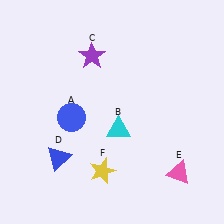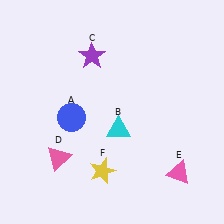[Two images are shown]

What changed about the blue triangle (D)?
In Image 1, D is blue. In Image 2, it changed to pink.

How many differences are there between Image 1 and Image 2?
There is 1 difference between the two images.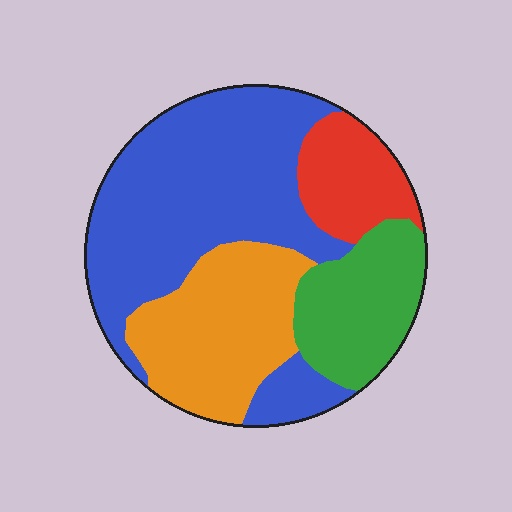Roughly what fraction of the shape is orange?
Orange covers 24% of the shape.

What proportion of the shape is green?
Green covers around 15% of the shape.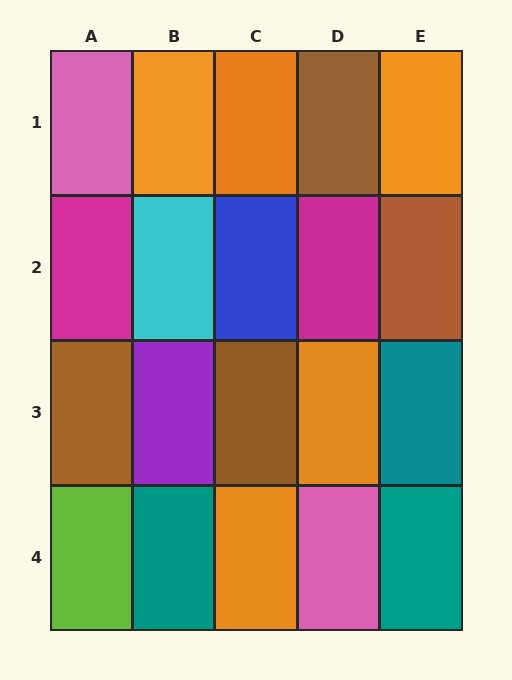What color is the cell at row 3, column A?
Brown.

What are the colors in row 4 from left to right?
Lime, teal, orange, pink, teal.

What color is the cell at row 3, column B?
Purple.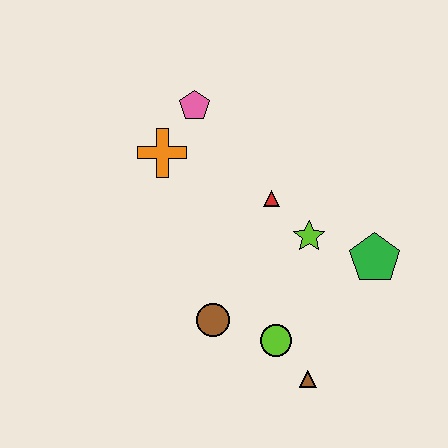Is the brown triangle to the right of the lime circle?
Yes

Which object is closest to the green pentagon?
The lime star is closest to the green pentagon.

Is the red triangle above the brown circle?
Yes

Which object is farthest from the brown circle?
The pink pentagon is farthest from the brown circle.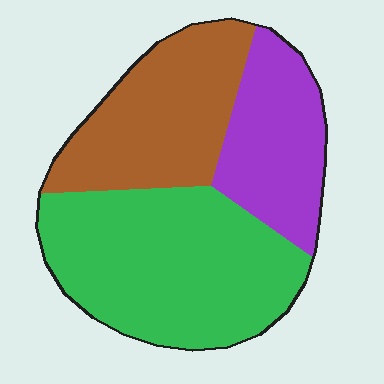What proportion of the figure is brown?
Brown covers roughly 30% of the figure.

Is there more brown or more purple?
Brown.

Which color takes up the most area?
Green, at roughly 45%.